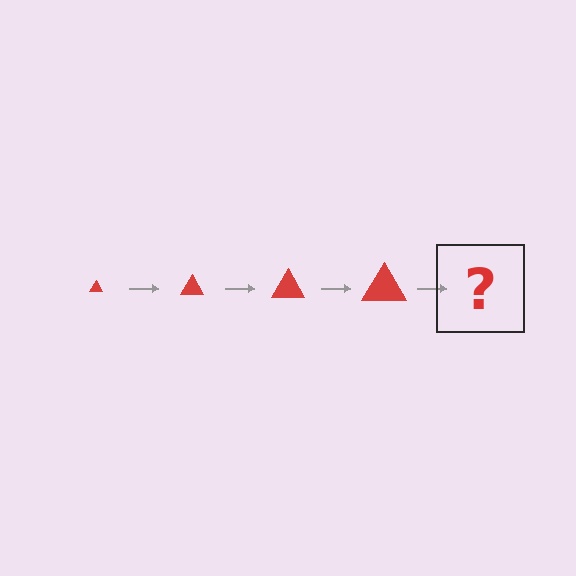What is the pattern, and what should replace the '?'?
The pattern is that the triangle gets progressively larger each step. The '?' should be a red triangle, larger than the previous one.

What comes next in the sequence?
The next element should be a red triangle, larger than the previous one.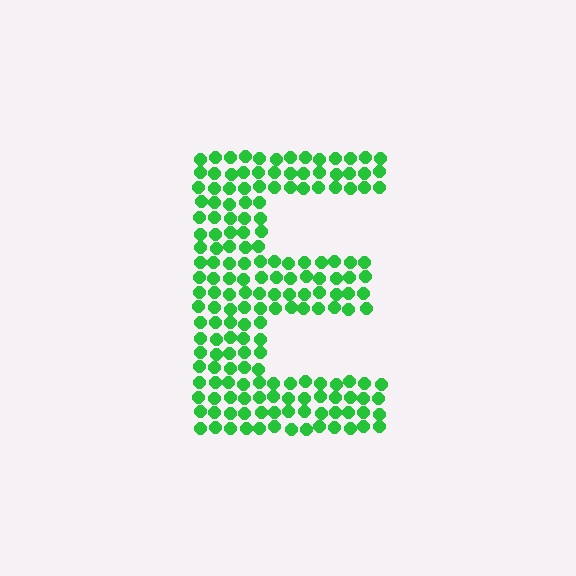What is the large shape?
The large shape is the letter E.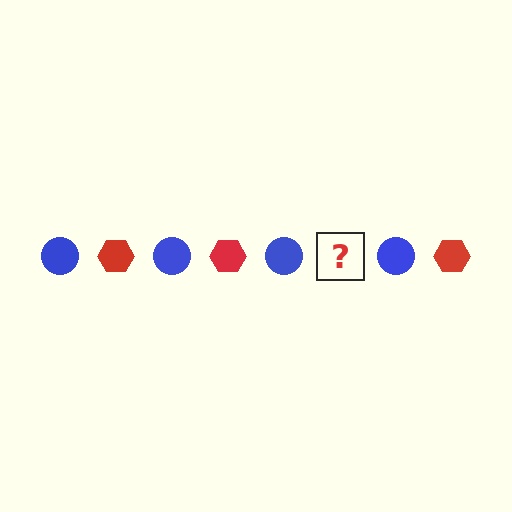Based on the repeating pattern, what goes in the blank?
The blank should be a red hexagon.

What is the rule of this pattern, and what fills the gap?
The rule is that the pattern alternates between blue circle and red hexagon. The gap should be filled with a red hexagon.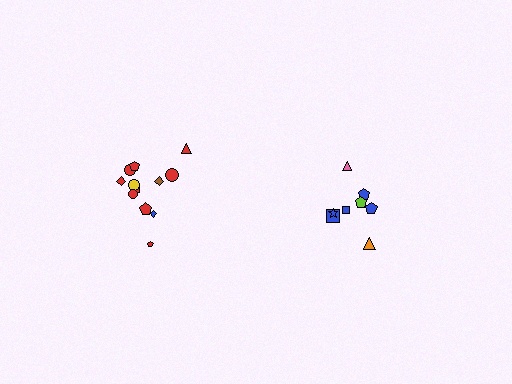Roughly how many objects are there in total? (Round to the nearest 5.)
Roughly 20 objects in total.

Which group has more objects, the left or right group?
The left group.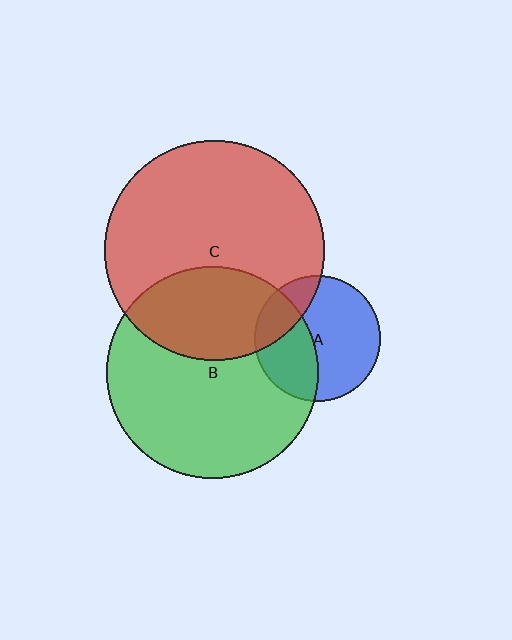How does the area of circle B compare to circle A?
Approximately 2.8 times.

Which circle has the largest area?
Circle C (red).